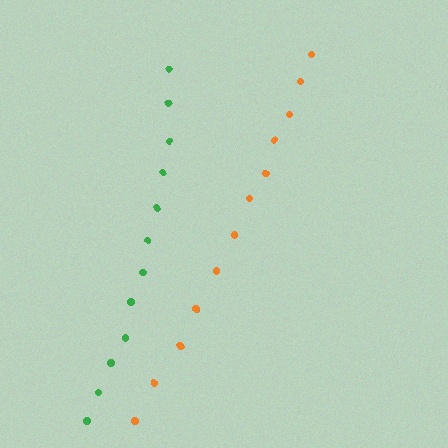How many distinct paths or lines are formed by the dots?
There are 2 distinct paths.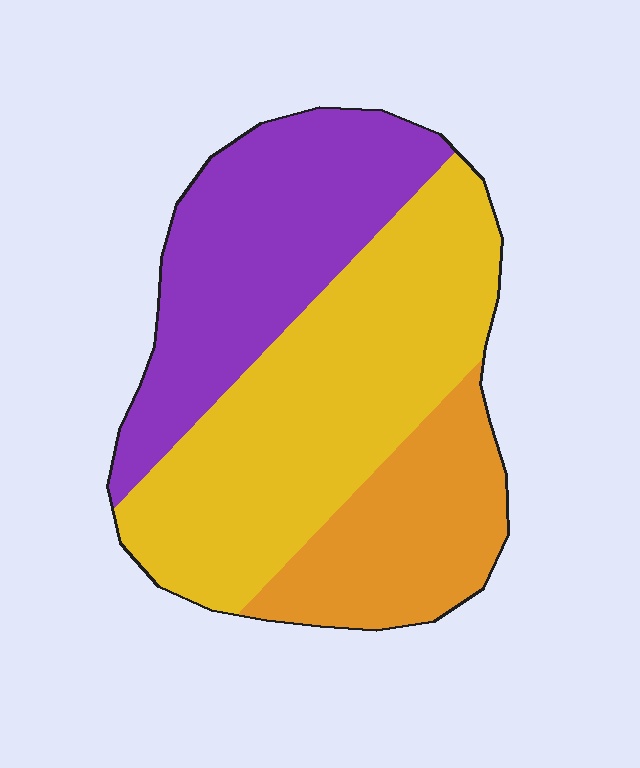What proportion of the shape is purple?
Purple covers about 35% of the shape.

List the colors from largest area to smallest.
From largest to smallest: yellow, purple, orange.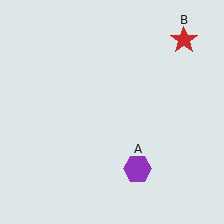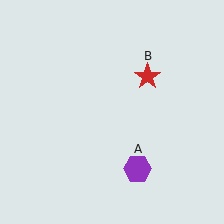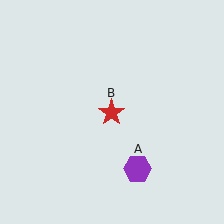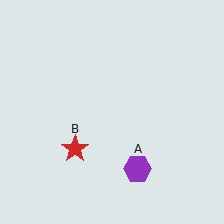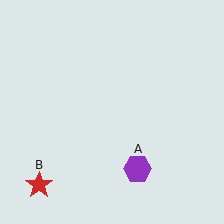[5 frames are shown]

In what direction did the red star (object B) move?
The red star (object B) moved down and to the left.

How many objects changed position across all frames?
1 object changed position: red star (object B).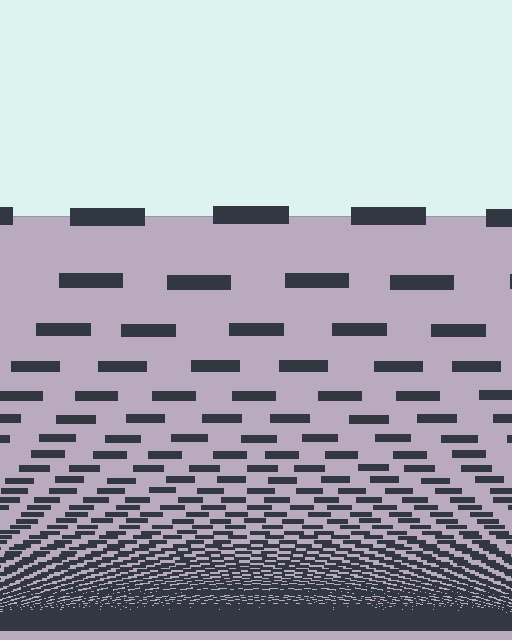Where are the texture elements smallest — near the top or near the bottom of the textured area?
Near the bottom.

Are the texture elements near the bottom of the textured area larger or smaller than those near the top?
Smaller. The gradient is inverted — elements near the bottom are smaller and denser.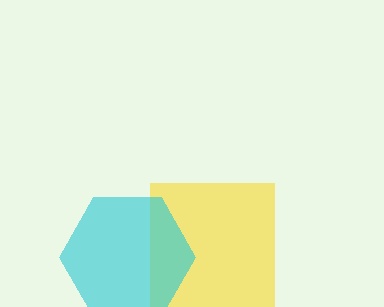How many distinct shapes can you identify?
There are 2 distinct shapes: a yellow square, a cyan hexagon.